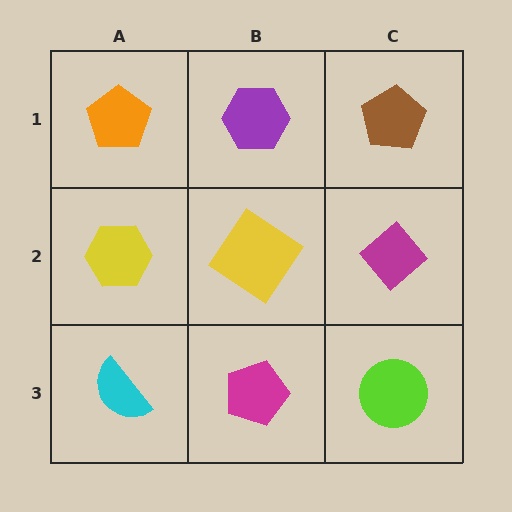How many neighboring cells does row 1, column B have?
3.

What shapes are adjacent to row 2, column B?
A purple hexagon (row 1, column B), a magenta pentagon (row 3, column B), a yellow hexagon (row 2, column A), a magenta diamond (row 2, column C).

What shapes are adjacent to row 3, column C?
A magenta diamond (row 2, column C), a magenta pentagon (row 3, column B).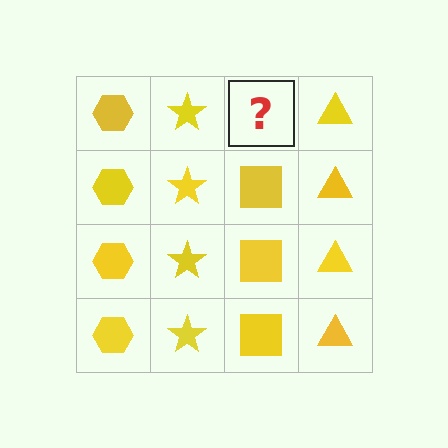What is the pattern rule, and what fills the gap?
The rule is that each column has a consistent shape. The gap should be filled with a yellow square.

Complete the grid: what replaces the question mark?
The question mark should be replaced with a yellow square.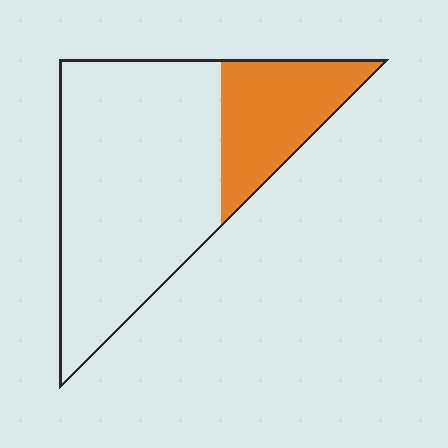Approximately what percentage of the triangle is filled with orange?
Approximately 25%.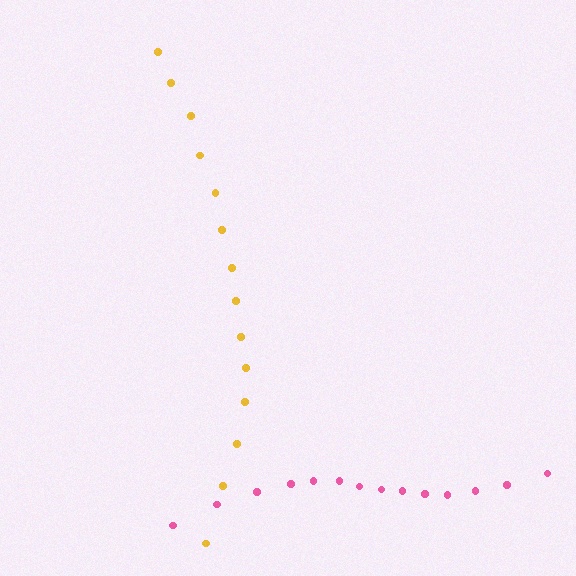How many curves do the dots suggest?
There are 2 distinct paths.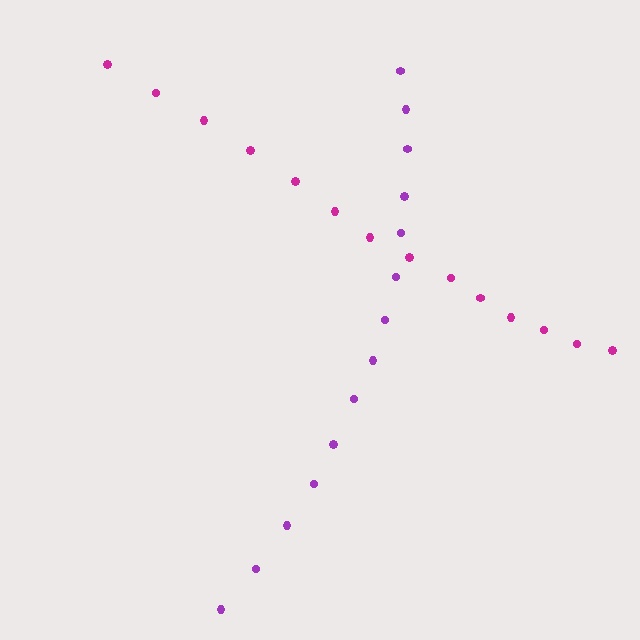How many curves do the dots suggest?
There are 2 distinct paths.